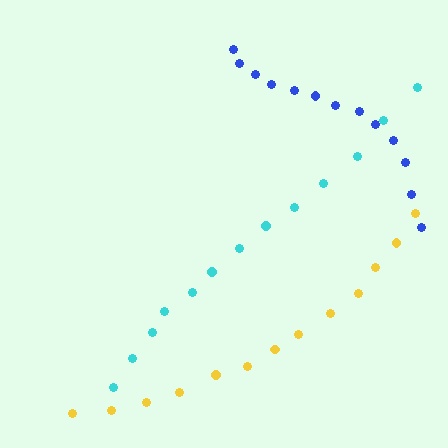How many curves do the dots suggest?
There are 3 distinct paths.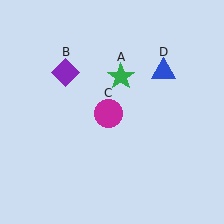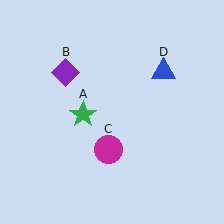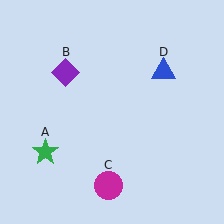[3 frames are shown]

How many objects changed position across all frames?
2 objects changed position: green star (object A), magenta circle (object C).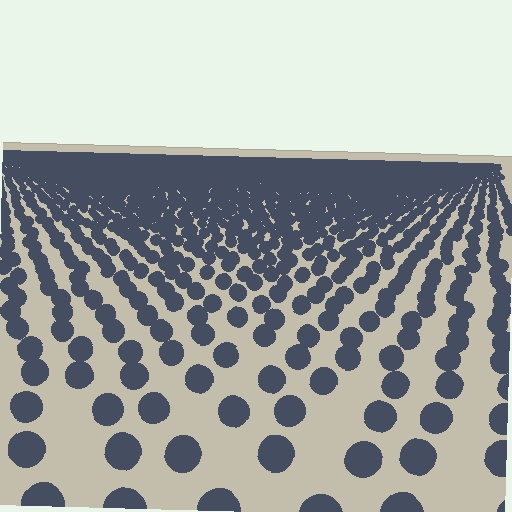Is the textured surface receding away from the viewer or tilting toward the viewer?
The surface is receding away from the viewer. Texture elements get smaller and denser toward the top.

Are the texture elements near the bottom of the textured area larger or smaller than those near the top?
Larger. Near the bottom, elements are closer to the viewer and appear at a bigger on-screen size.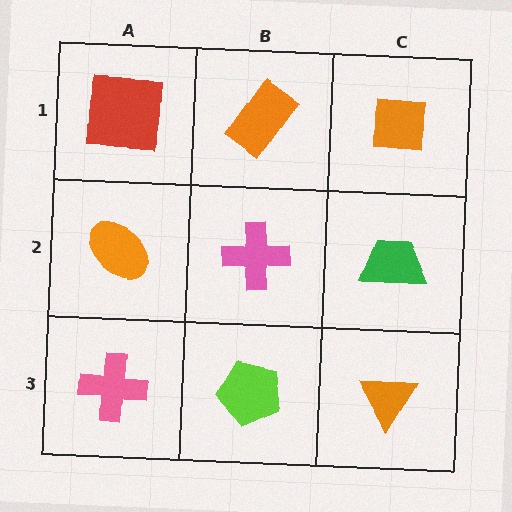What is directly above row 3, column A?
An orange ellipse.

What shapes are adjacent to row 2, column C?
An orange square (row 1, column C), an orange triangle (row 3, column C), a pink cross (row 2, column B).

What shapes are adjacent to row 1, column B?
A pink cross (row 2, column B), a red square (row 1, column A), an orange square (row 1, column C).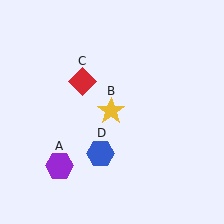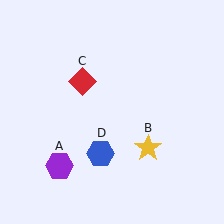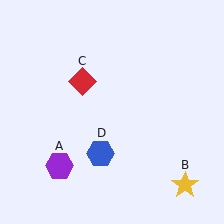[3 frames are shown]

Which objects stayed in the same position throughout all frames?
Purple hexagon (object A) and red diamond (object C) and blue hexagon (object D) remained stationary.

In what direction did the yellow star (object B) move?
The yellow star (object B) moved down and to the right.